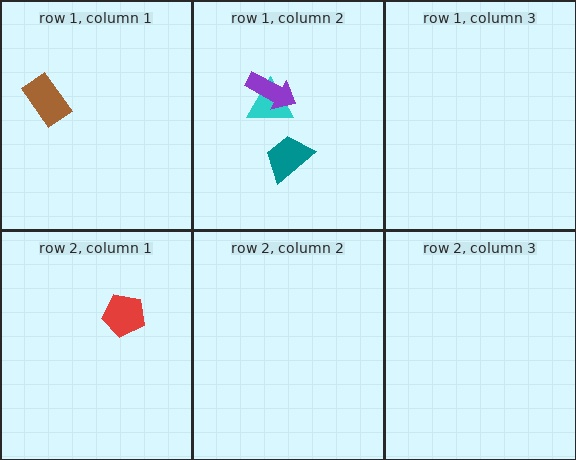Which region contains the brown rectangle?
The row 1, column 1 region.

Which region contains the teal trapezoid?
The row 1, column 2 region.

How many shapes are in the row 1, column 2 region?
3.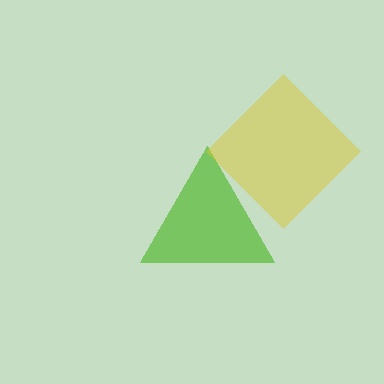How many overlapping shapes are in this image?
There are 2 overlapping shapes in the image.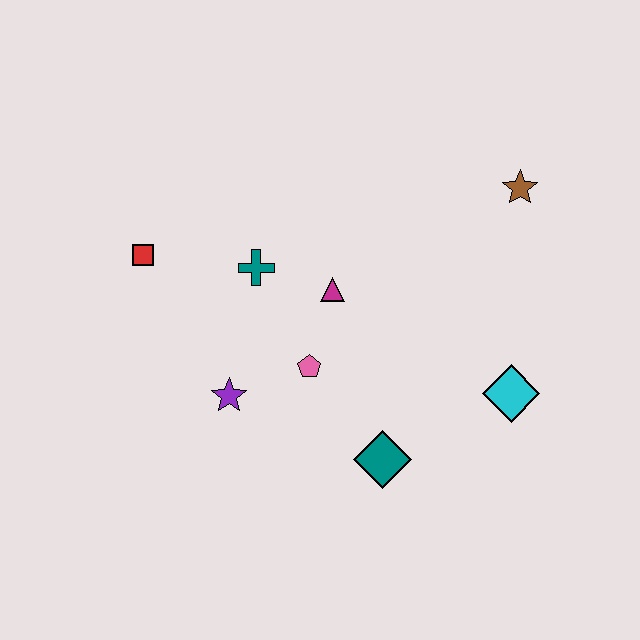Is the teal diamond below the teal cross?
Yes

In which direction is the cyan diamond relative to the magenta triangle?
The cyan diamond is to the right of the magenta triangle.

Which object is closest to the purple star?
The pink pentagon is closest to the purple star.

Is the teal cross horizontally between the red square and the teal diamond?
Yes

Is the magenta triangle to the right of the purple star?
Yes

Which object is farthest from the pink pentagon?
The brown star is farthest from the pink pentagon.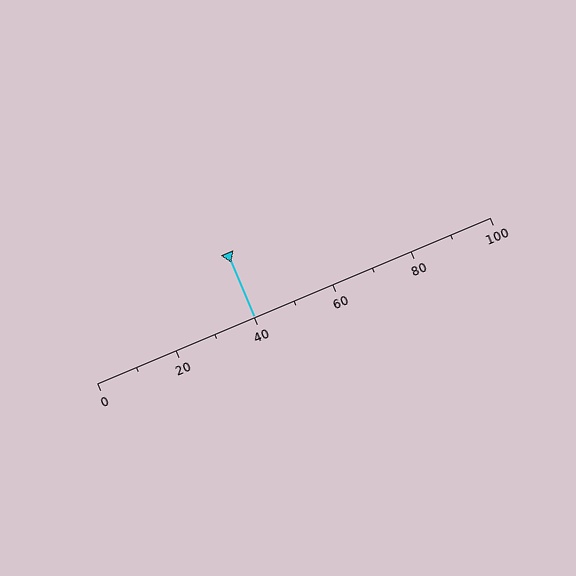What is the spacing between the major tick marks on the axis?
The major ticks are spaced 20 apart.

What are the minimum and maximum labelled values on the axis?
The axis runs from 0 to 100.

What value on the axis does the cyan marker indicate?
The marker indicates approximately 40.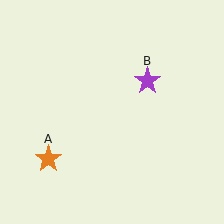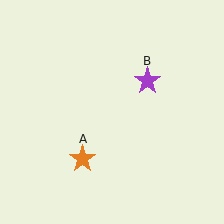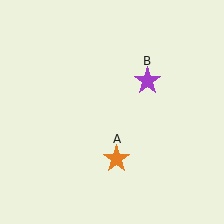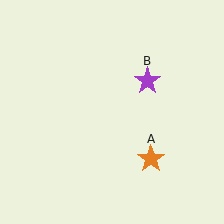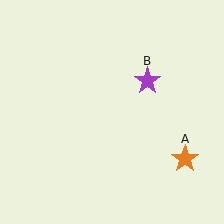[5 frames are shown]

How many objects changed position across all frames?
1 object changed position: orange star (object A).